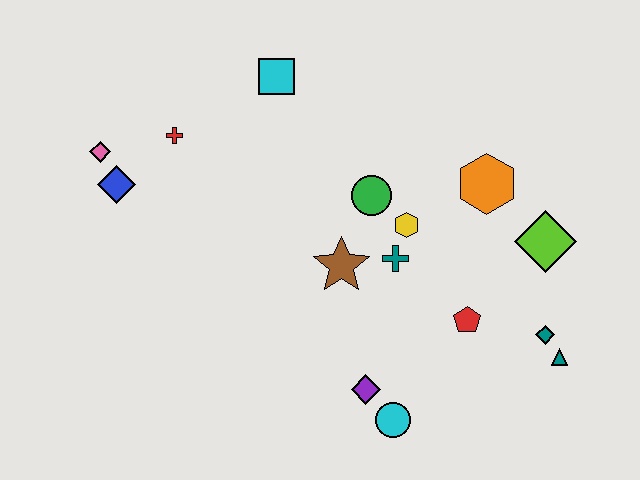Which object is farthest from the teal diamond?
The pink diamond is farthest from the teal diamond.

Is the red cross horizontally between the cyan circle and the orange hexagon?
No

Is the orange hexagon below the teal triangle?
No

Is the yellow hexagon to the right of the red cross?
Yes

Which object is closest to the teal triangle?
The teal diamond is closest to the teal triangle.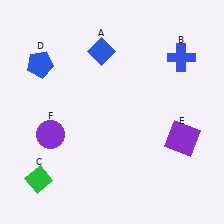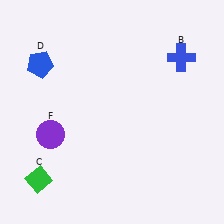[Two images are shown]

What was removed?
The purple square (E), the blue diamond (A) were removed in Image 2.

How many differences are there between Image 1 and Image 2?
There are 2 differences between the two images.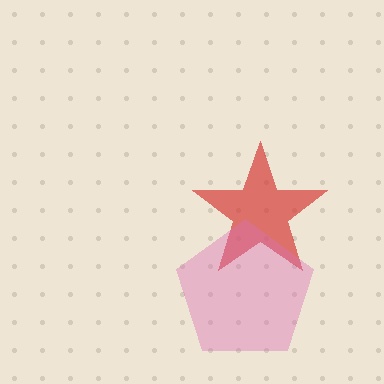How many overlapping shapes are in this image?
There are 2 overlapping shapes in the image.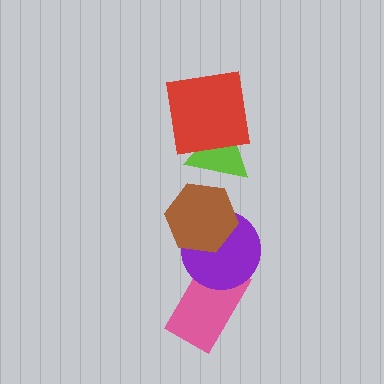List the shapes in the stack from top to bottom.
From top to bottom: the red square, the lime triangle, the brown hexagon, the purple circle, the pink rectangle.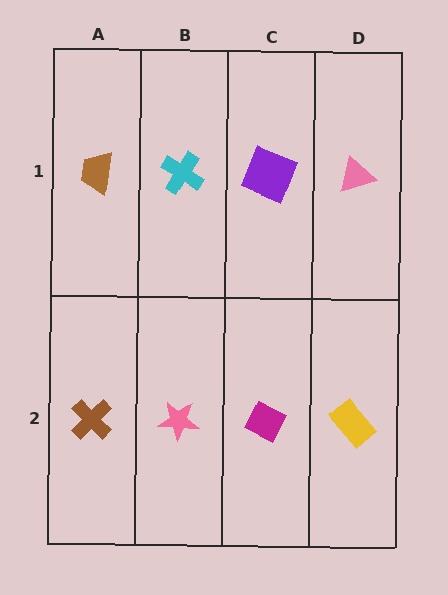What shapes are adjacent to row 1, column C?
A magenta diamond (row 2, column C), a cyan cross (row 1, column B), a pink triangle (row 1, column D).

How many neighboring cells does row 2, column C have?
3.